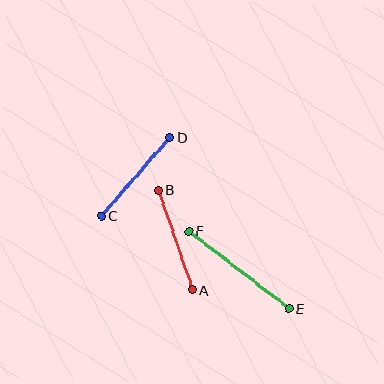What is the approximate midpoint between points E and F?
The midpoint is at approximately (239, 270) pixels.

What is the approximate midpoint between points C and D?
The midpoint is at approximately (135, 177) pixels.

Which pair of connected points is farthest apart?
Points E and F are farthest apart.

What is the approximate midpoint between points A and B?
The midpoint is at approximately (176, 240) pixels.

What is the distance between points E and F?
The distance is approximately 127 pixels.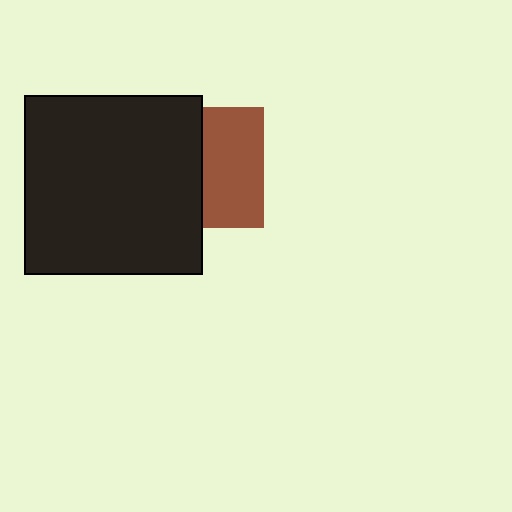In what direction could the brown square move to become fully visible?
The brown square could move right. That would shift it out from behind the black square entirely.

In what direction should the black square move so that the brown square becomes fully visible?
The black square should move left. That is the shortest direction to clear the overlap and leave the brown square fully visible.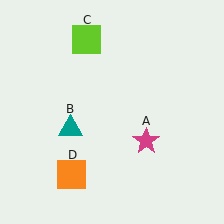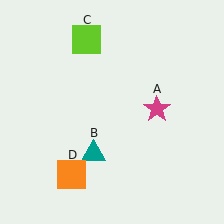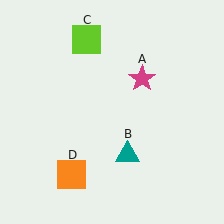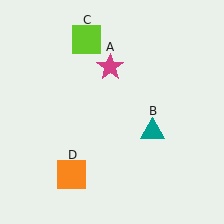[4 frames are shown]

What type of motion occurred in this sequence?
The magenta star (object A), teal triangle (object B) rotated counterclockwise around the center of the scene.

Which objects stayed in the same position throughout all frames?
Lime square (object C) and orange square (object D) remained stationary.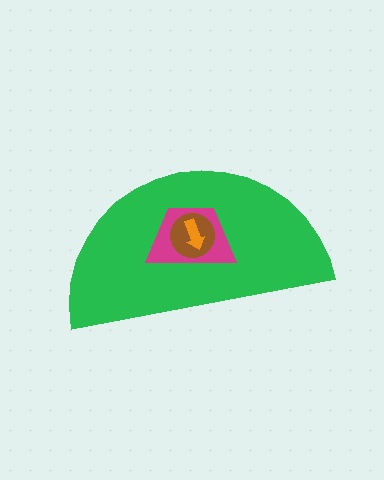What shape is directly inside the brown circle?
The orange arrow.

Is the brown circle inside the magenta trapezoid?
Yes.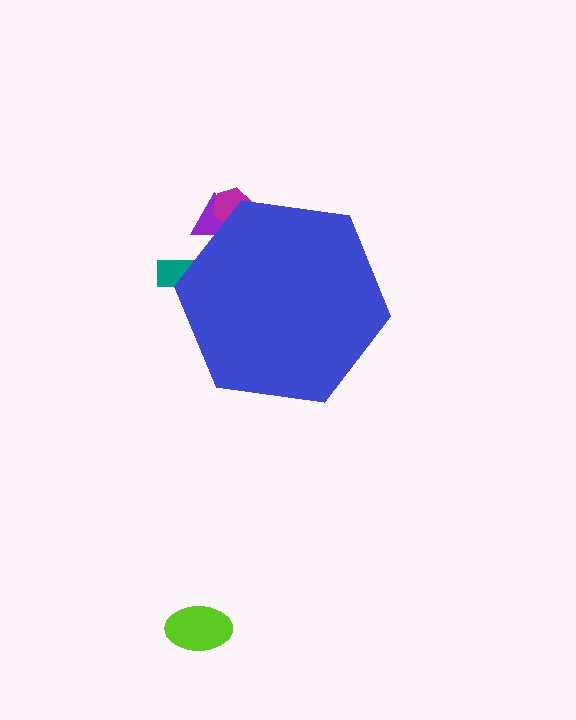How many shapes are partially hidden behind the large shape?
3 shapes are partially hidden.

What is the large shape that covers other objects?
A blue hexagon.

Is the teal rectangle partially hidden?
Yes, the teal rectangle is partially hidden behind the blue hexagon.